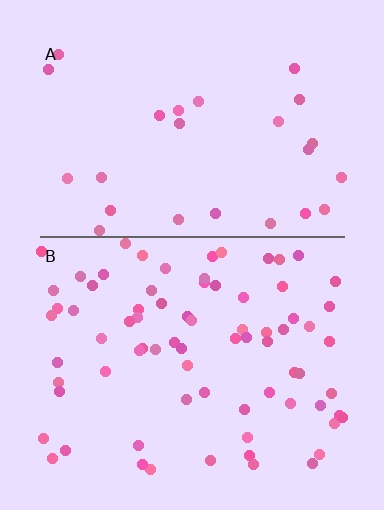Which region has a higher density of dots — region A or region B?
B (the bottom).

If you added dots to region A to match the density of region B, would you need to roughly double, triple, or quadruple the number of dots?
Approximately triple.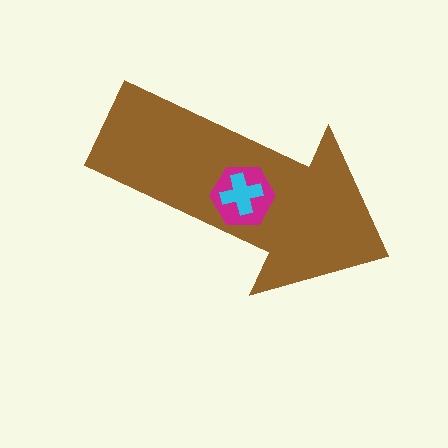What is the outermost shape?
The brown arrow.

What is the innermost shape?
The cyan cross.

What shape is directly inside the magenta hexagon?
The cyan cross.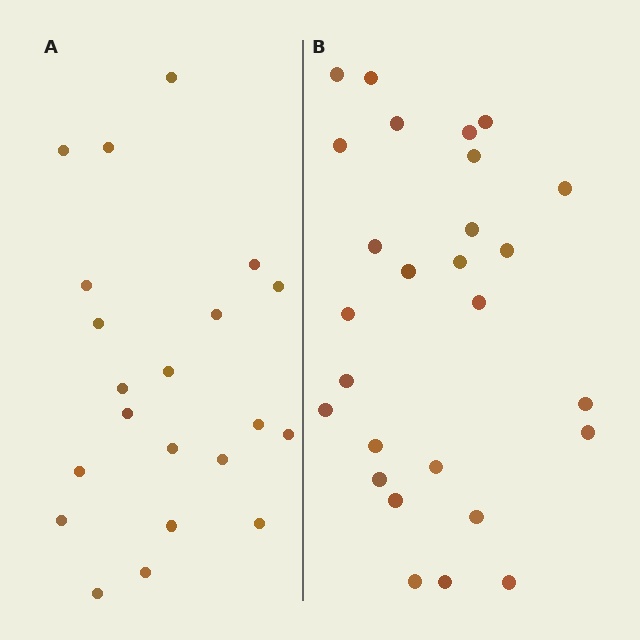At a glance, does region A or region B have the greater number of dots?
Region B (the right region) has more dots.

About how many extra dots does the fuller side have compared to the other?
Region B has about 6 more dots than region A.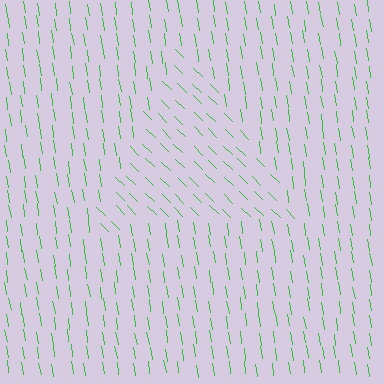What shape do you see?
I see a triangle.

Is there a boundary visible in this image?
Yes, there is a texture boundary formed by a change in line orientation.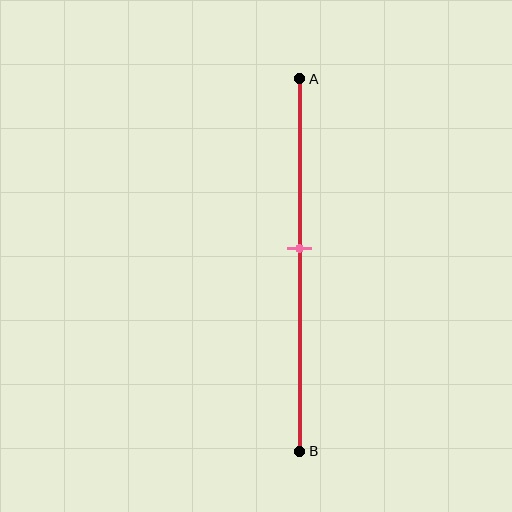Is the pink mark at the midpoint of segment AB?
No, the mark is at about 45% from A, not at the 50% midpoint.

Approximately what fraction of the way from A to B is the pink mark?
The pink mark is approximately 45% of the way from A to B.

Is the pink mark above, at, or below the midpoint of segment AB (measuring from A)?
The pink mark is above the midpoint of segment AB.